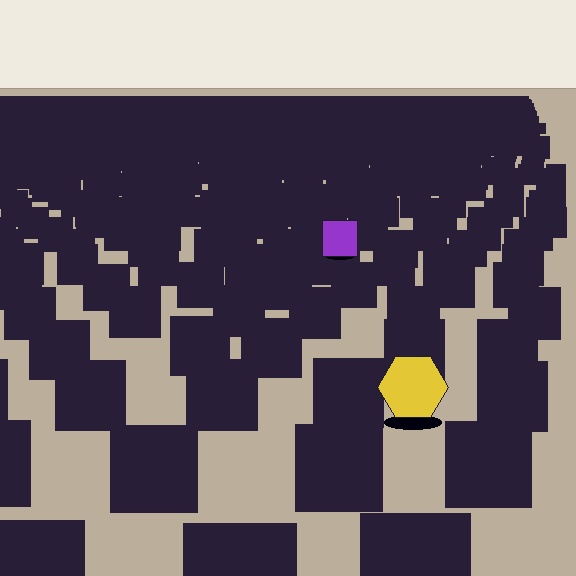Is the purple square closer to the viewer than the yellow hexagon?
No. The yellow hexagon is closer — you can tell from the texture gradient: the ground texture is coarser near it.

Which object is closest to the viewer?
The yellow hexagon is closest. The texture marks near it are larger and more spread out.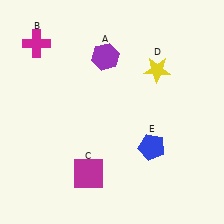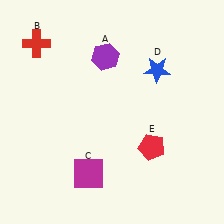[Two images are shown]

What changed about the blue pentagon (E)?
In Image 1, E is blue. In Image 2, it changed to red.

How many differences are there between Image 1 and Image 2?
There are 3 differences between the two images.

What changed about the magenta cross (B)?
In Image 1, B is magenta. In Image 2, it changed to red.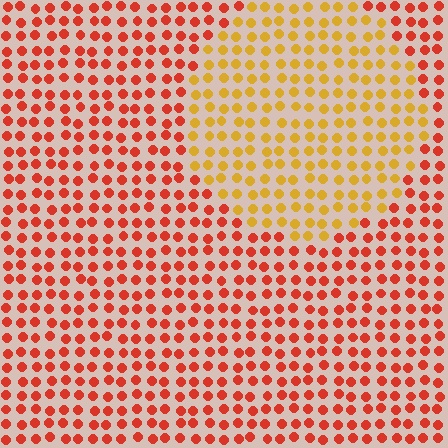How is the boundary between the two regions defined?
The boundary is defined purely by a slight shift in hue (about 40 degrees). Spacing, size, and orientation are identical on both sides.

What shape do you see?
I see a circle.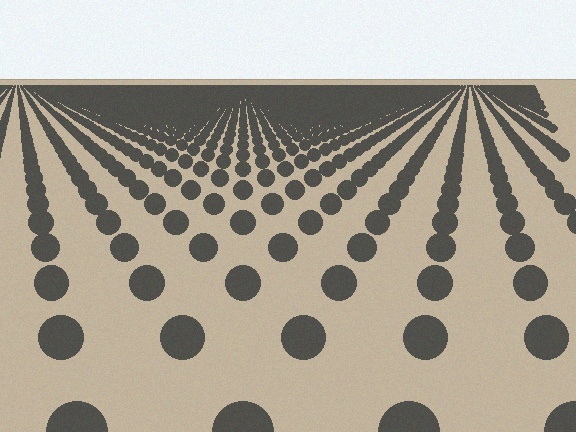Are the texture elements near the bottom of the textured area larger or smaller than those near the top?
Larger. Near the bottom, elements are closer to the viewer and appear at a bigger on-screen size.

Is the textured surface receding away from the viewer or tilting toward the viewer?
The surface is receding away from the viewer. Texture elements get smaller and denser toward the top.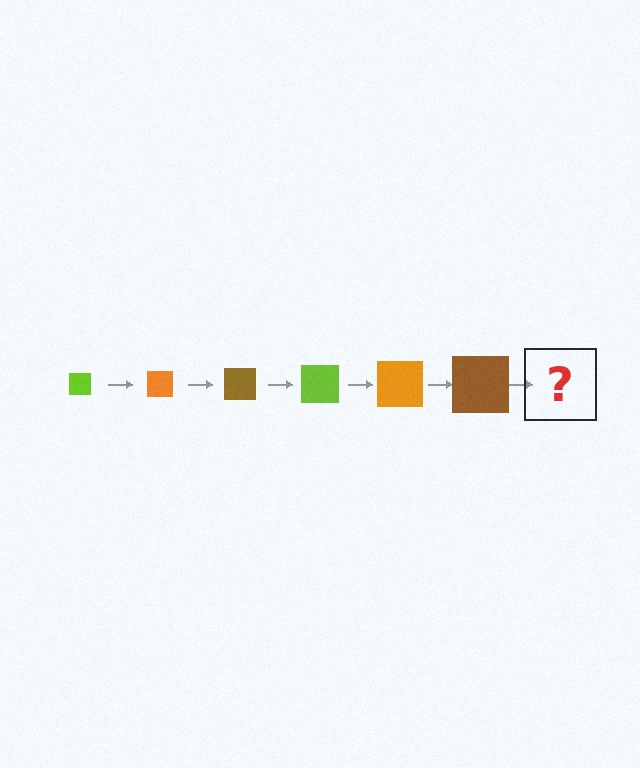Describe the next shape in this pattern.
It should be a lime square, larger than the previous one.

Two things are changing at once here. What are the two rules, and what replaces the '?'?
The two rules are that the square grows larger each step and the color cycles through lime, orange, and brown. The '?' should be a lime square, larger than the previous one.